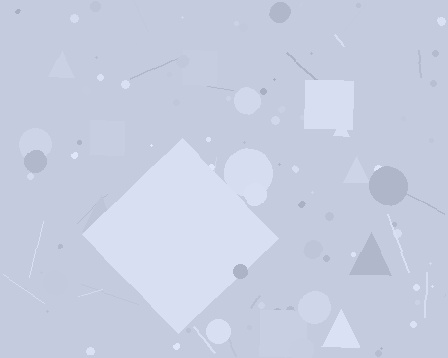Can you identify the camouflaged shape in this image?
The camouflaged shape is a diamond.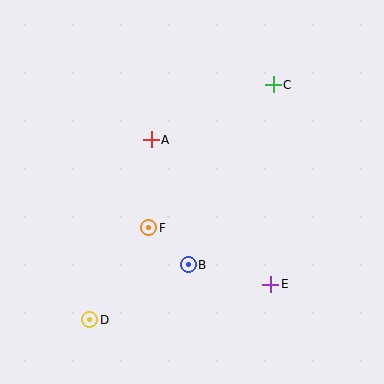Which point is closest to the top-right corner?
Point C is closest to the top-right corner.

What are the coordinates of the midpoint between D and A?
The midpoint between D and A is at (120, 230).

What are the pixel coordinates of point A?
Point A is at (151, 140).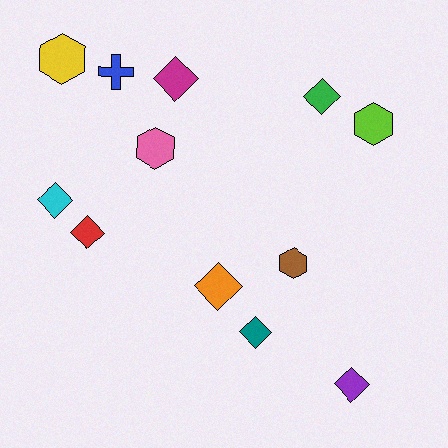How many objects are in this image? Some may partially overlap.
There are 12 objects.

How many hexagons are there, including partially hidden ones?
There are 4 hexagons.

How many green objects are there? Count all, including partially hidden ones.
There is 1 green object.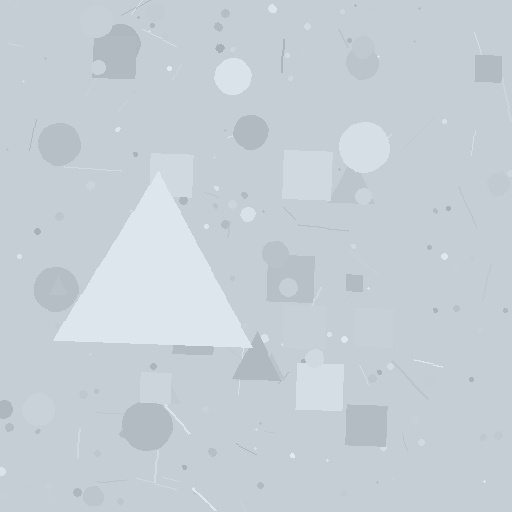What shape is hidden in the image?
A triangle is hidden in the image.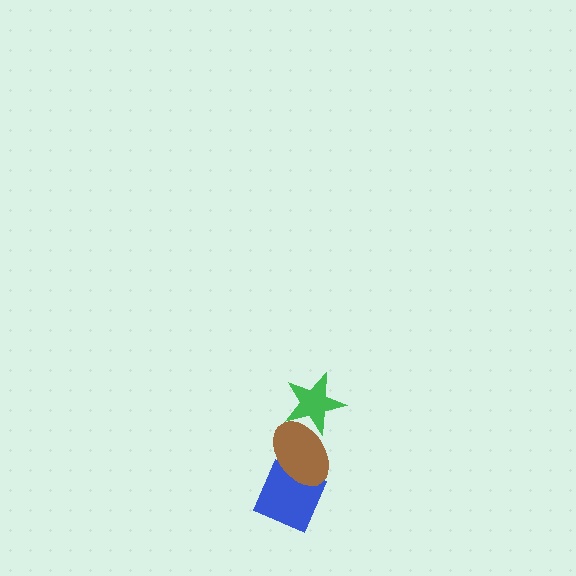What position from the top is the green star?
The green star is 1st from the top.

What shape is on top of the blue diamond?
The brown ellipse is on top of the blue diamond.